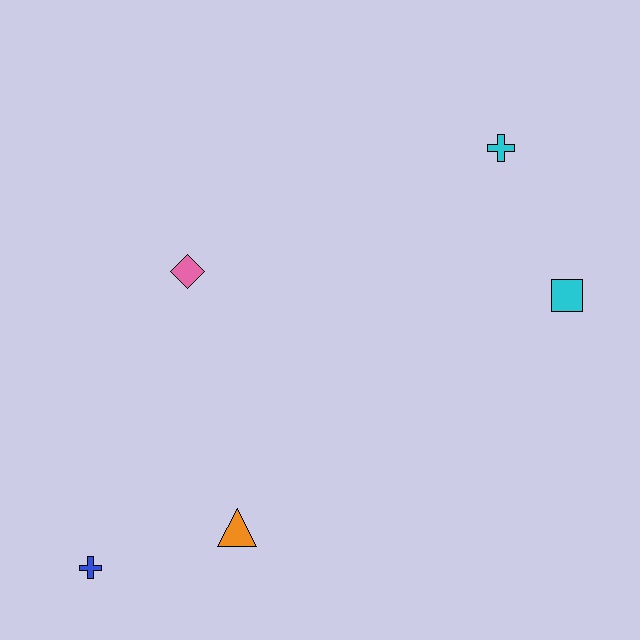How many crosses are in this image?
There are 2 crosses.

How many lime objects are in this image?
There are no lime objects.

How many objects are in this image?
There are 5 objects.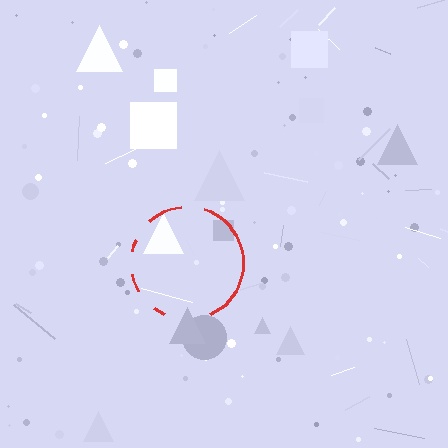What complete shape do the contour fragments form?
The contour fragments form a circle.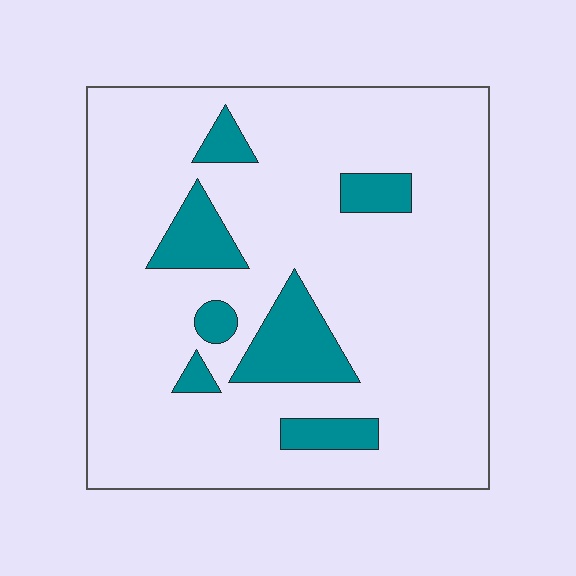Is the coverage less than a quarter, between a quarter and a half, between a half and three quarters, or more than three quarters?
Less than a quarter.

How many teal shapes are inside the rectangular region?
7.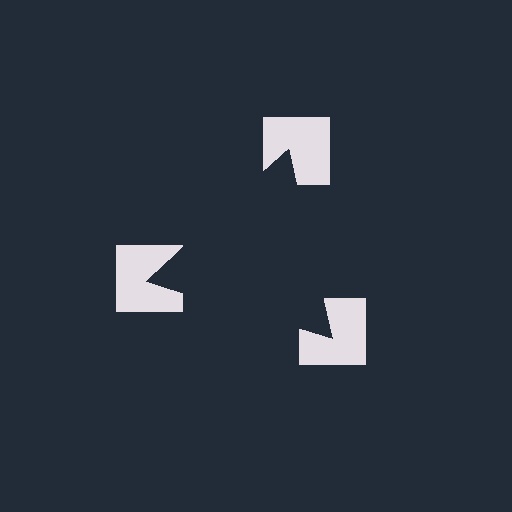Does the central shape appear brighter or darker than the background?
It typically appears slightly darker than the background, even though no actual brightness change is drawn.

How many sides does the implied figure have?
3 sides.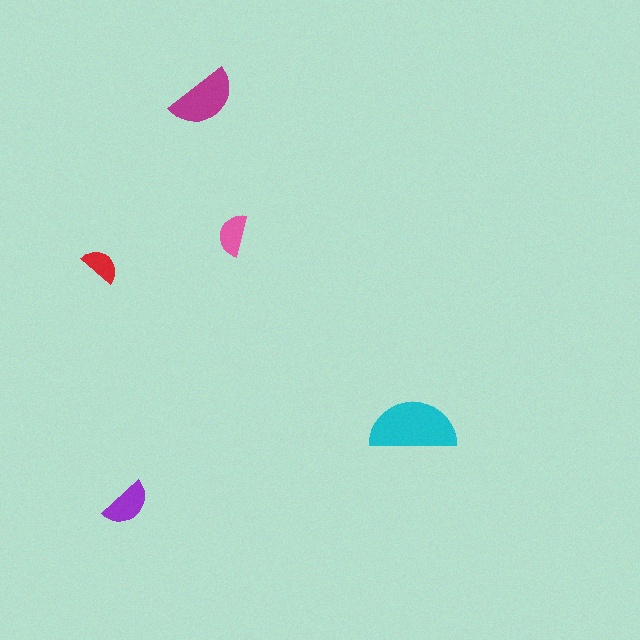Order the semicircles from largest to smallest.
the cyan one, the magenta one, the purple one, the pink one, the red one.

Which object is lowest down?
The purple semicircle is bottommost.